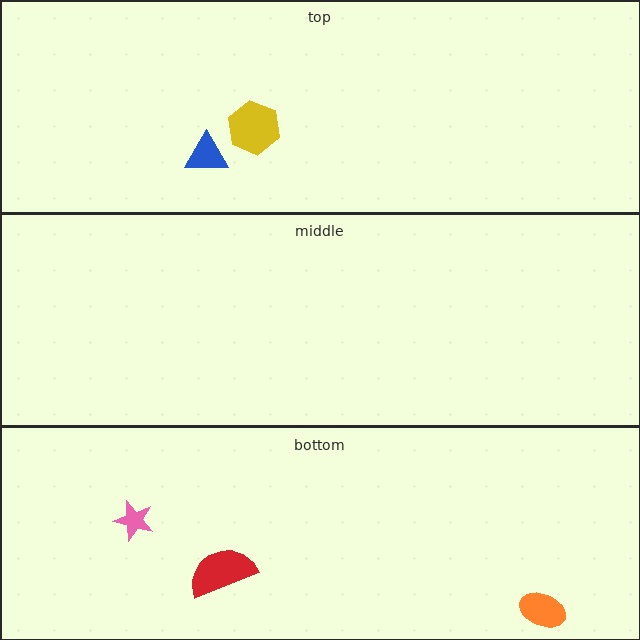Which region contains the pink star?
The bottom region.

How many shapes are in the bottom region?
3.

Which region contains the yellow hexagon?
The top region.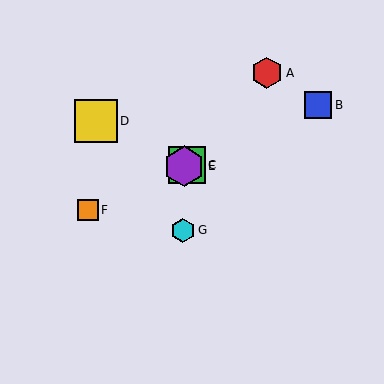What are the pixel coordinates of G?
Object G is at (183, 230).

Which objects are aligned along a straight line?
Objects B, C, E, F are aligned along a straight line.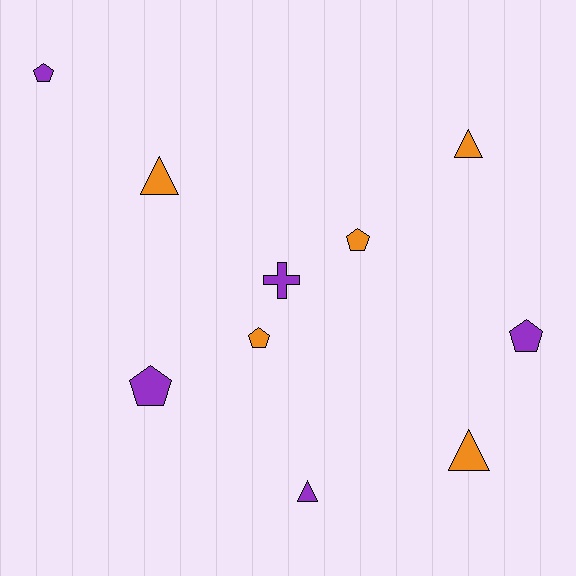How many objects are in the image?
There are 10 objects.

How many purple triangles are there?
There is 1 purple triangle.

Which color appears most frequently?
Orange, with 5 objects.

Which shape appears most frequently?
Pentagon, with 5 objects.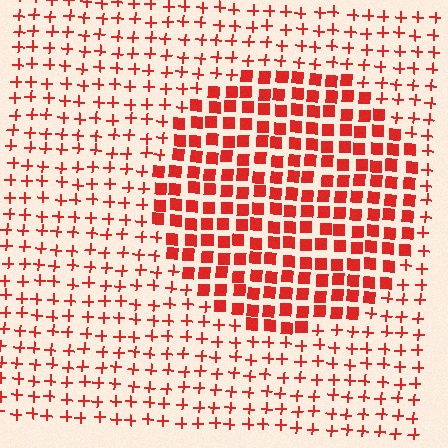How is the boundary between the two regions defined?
The boundary is defined by a change in element shape: squares inside vs. plus signs outside. All elements share the same color and spacing.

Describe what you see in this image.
The image is filled with small red elements arranged in a uniform grid. A circle-shaped region contains squares, while the surrounding area contains plus signs. The boundary is defined purely by the change in element shape.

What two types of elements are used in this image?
The image uses squares inside the circle region and plus signs outside it.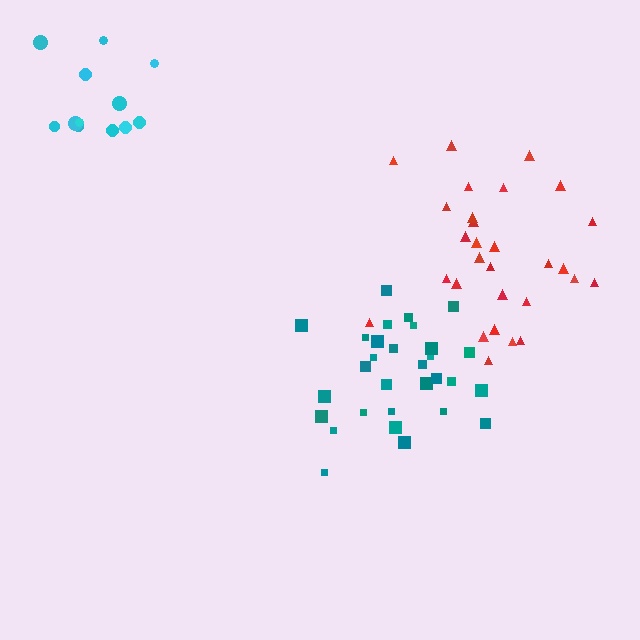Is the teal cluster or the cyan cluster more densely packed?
Teal.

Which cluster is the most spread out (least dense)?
Cyan.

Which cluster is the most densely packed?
Teal.